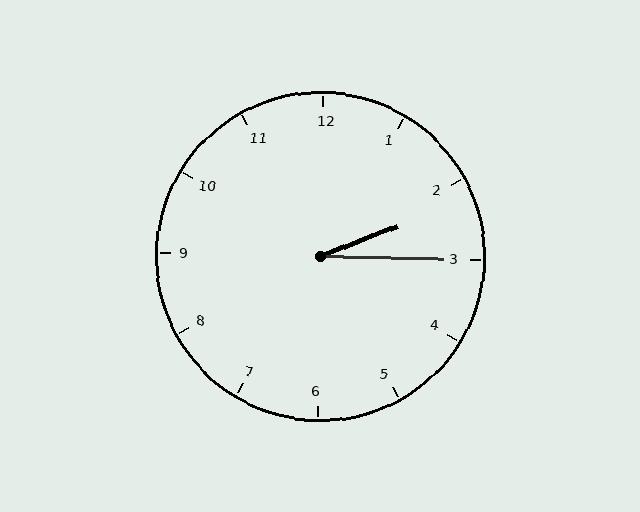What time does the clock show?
2:15.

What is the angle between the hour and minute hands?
Approximately 22 degrees.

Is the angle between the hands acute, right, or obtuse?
It is acute.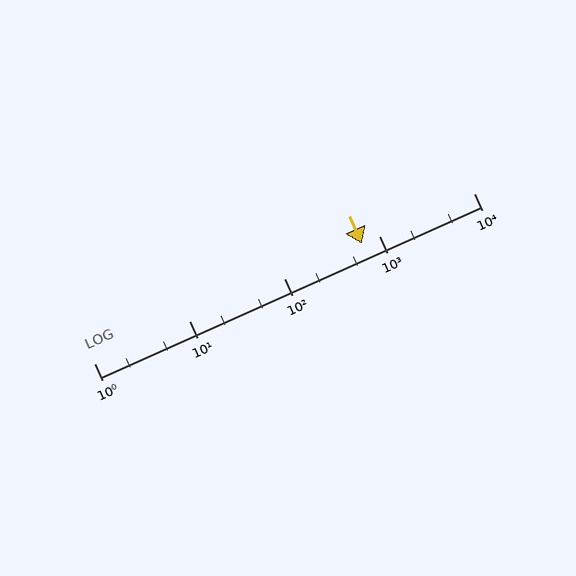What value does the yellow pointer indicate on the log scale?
The pointer indicates approximately 660.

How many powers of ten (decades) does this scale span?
The scale spans 4 decades, from 1 to 10000.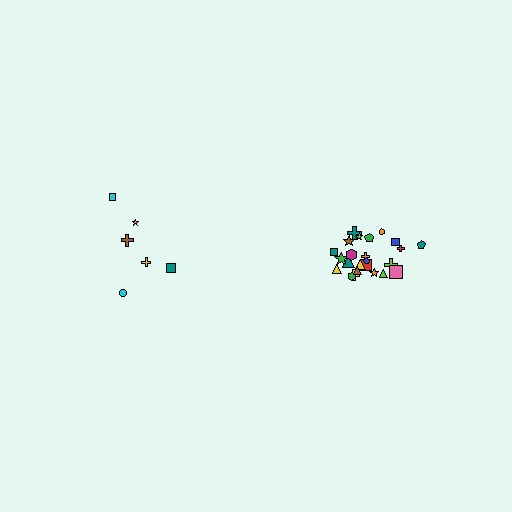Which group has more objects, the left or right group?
The right group.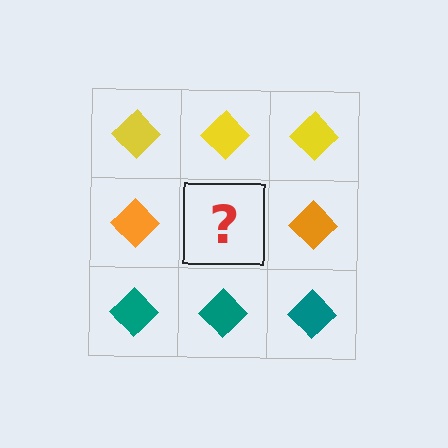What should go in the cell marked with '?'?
The missing cell should contain an orange diamond.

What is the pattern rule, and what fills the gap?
The rule is that each row has a consistent color. The gap should be filled with an orange diamond.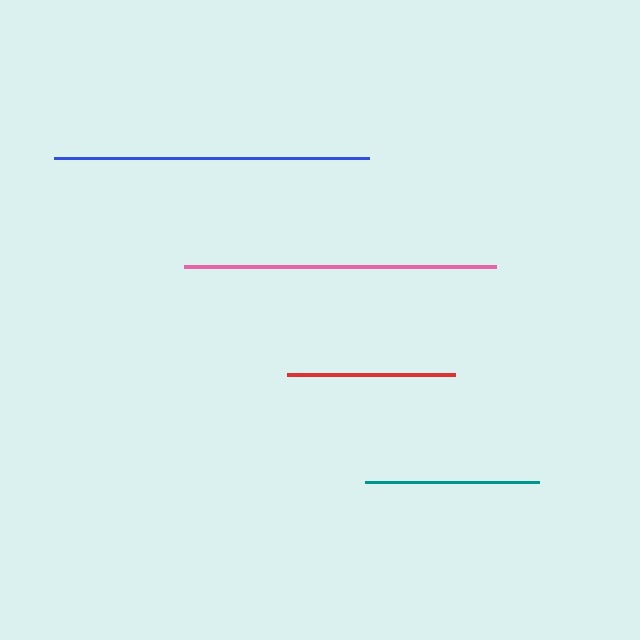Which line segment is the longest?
The blue line is the longest at approximately 315 pixels.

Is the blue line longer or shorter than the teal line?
The blue line is longer than the teal line.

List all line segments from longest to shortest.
From longest to shortest: blue, pink, teal, red.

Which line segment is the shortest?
The red line is the shortest at approximately 168 pixels.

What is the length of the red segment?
The red segment is approximately 168 pixels long.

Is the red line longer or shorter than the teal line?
The teal line is longer than the red line.